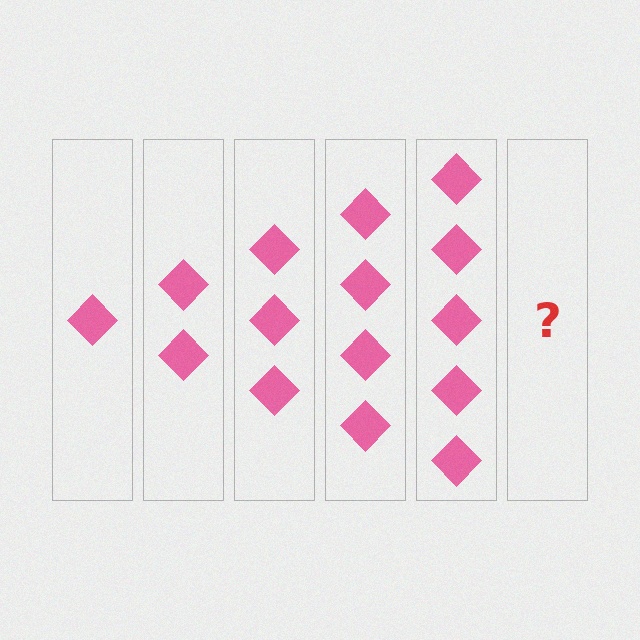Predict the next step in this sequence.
The next step is 6 diamonds.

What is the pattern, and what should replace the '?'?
The pattern is that each step adds one more diamond. The '?' should be 6 diamonds.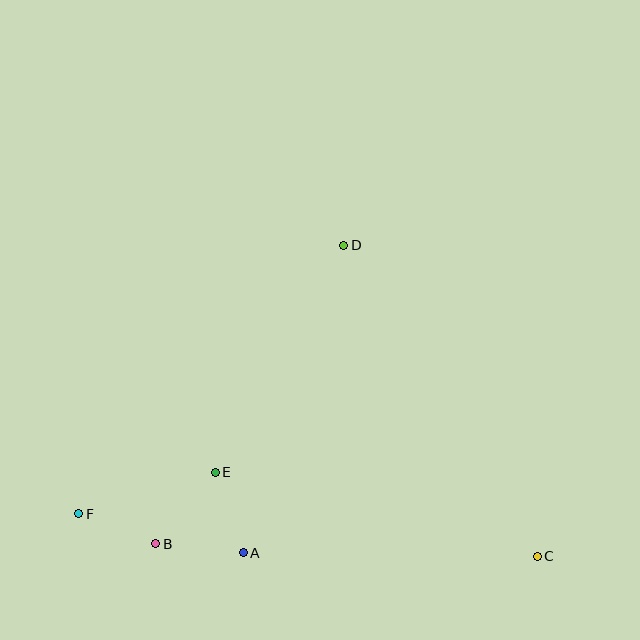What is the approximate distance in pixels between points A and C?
The distance between A and C is approximately 294 pixels.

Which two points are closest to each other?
Points B and F are closest to each other.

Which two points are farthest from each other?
Points C and F are farthest from each other.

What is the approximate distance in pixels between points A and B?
The distance between A and B is approximately 88 pixels.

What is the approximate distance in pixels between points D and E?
The distance between D and E is approximately 261 pixels.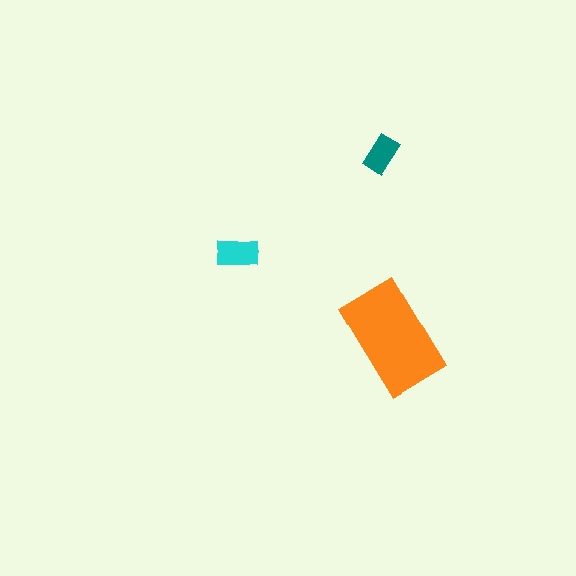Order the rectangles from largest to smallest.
the orange one, the cyan one, the teal one.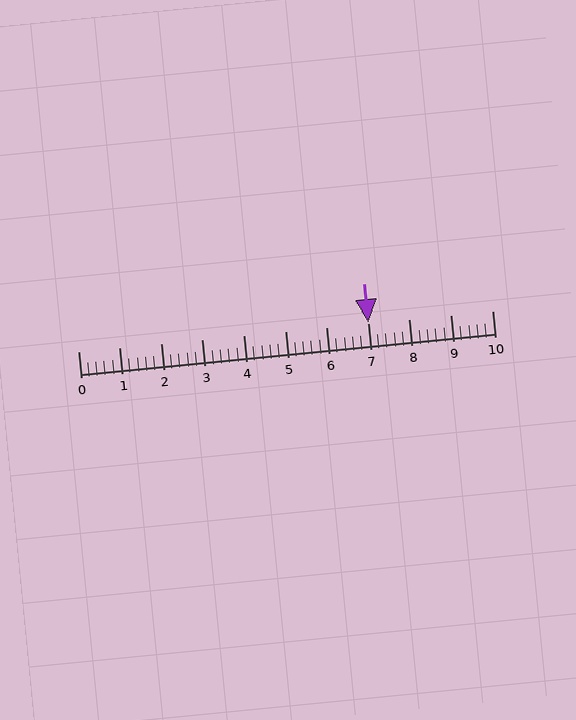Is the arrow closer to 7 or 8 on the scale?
The arrow is closer to 7.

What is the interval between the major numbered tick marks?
The major tick marks are spaced 1 units apart.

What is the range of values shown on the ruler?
The ruler shows values from 0 to 10.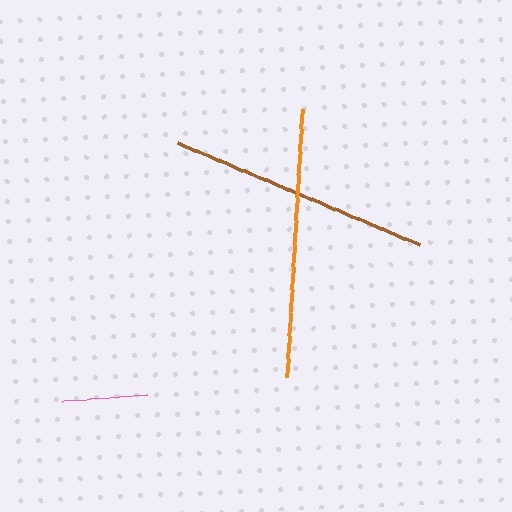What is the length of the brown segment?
The brown segment is approximately 262 pixels long.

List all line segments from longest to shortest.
From longest to shortest: orange, brown, pink.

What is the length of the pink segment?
The pink segment is approximately 85 pixels long.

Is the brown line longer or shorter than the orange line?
The orange line is longer than the brown line.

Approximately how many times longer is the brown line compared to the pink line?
The brown line is approximately 3.1 times the length of the pink line.